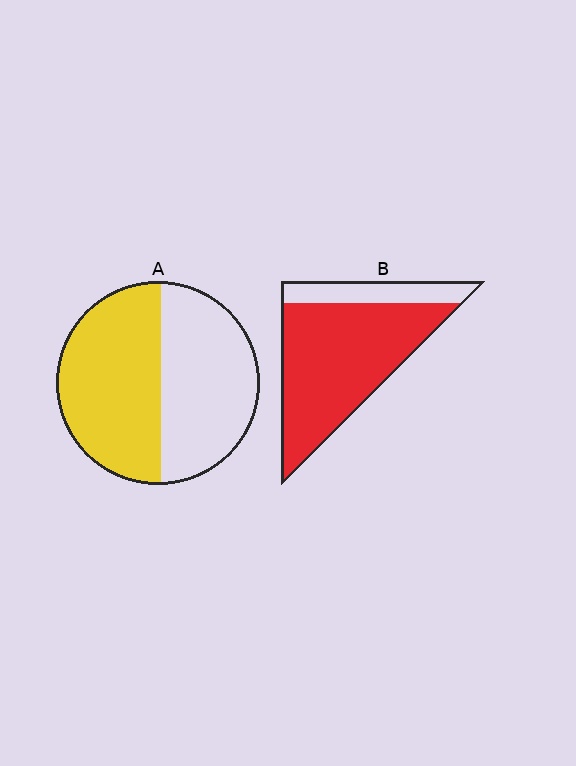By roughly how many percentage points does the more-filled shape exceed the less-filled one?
By roughly 30 percentage points (B over A).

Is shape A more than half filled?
Roughly half.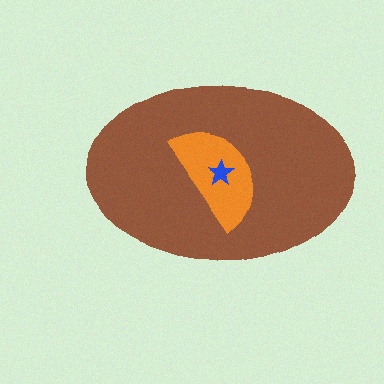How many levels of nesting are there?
3.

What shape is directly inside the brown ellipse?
The orange semicircle.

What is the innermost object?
The blue star.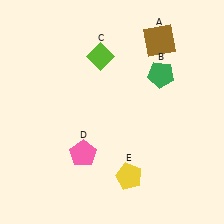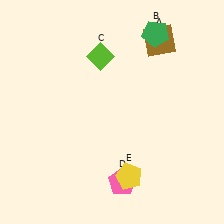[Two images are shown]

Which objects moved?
The objects that moved are: the green pentagon (B), the pink pentagon (D).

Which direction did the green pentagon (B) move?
The green pentagon (B) moved up.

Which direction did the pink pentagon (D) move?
The pink pentagon (D) moved right.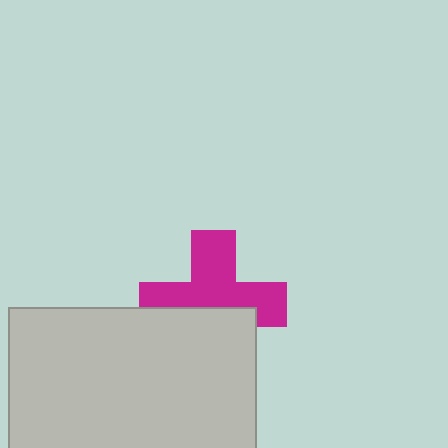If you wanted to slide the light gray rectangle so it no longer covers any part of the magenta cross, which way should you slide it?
Slide it down — that is the most direct way to separate the two shapes.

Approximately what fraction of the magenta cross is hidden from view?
Roughly 40% of the magenta cross is hidden behind the light gray rectangle.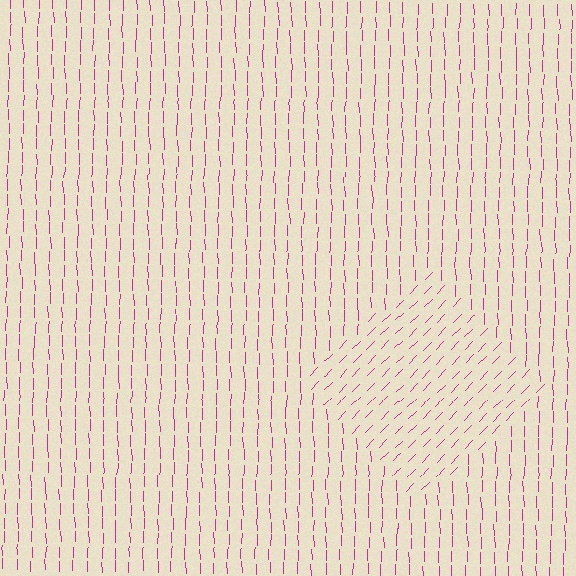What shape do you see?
I see a diamond.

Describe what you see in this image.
The image is filled with small magenta line segments. A diamond region in the image has lines oriented differently from the surrounding lines, creating a visible texture boundary.